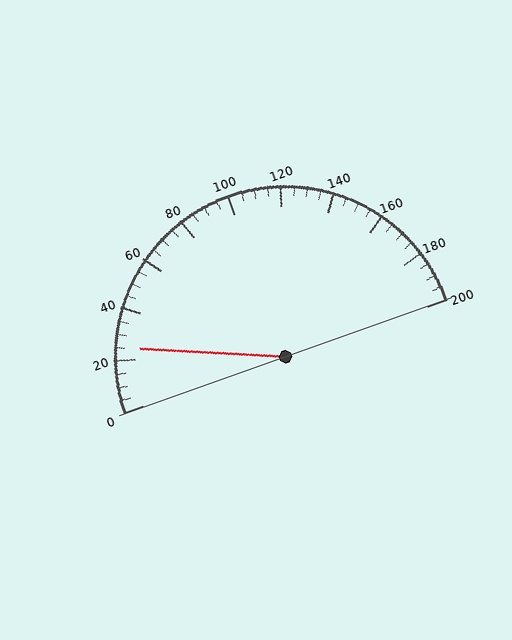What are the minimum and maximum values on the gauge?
The gauge ranges from 0 to 200.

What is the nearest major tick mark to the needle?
The nearest major tick mark is 20.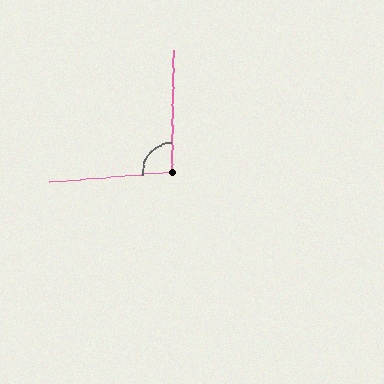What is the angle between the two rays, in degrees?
Approximately 96 degrees.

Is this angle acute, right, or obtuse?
It is obtuse.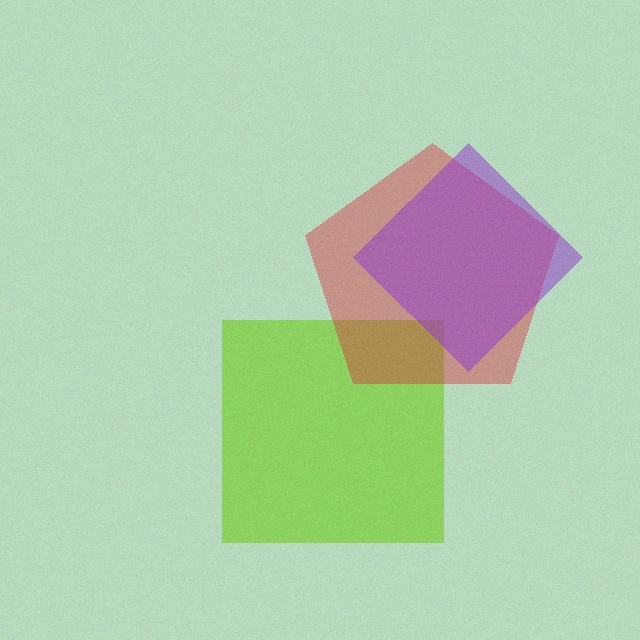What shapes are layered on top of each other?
The layered shapes are: a lime square, a red pentagon, a purple diamond.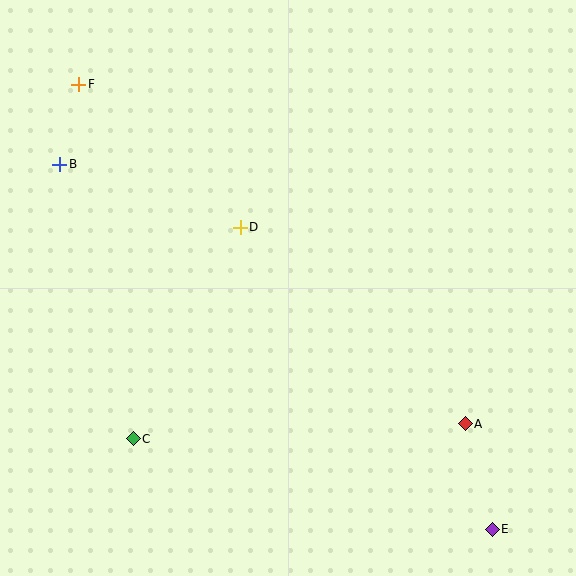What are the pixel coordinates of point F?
Point F is at (79, 84).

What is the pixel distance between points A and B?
The distance between A and B is 482 pixels.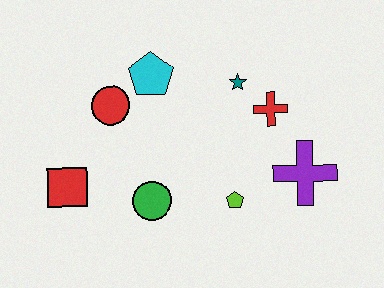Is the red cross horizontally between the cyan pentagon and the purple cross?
Yes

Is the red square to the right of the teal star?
No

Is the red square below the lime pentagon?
No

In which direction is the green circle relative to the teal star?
The green circle is below the teal star.